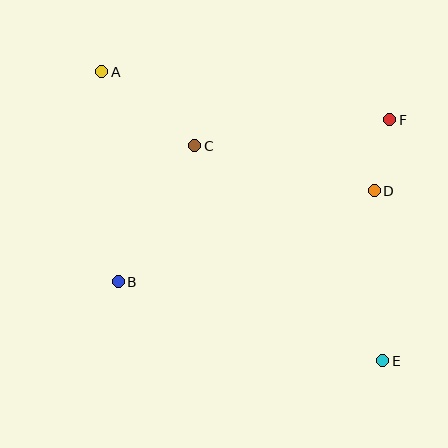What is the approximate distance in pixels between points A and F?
The distance between A and F is approximately 292 pixels.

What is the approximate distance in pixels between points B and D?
The distance between B and D is approximately 272 pixels.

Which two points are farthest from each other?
Points A and E are farthest from each other.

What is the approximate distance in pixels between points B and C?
The distance between B and C is approximately 156 pixels.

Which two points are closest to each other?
Points D and F are closest to each other.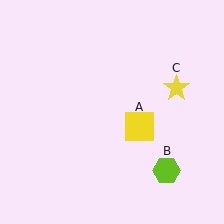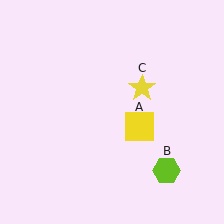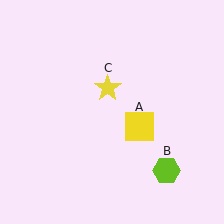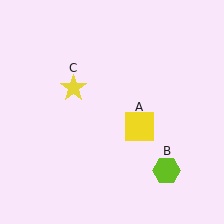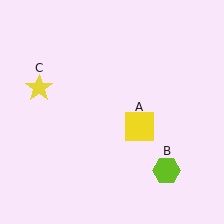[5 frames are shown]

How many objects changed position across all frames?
1 object changed position: yellow star (object C).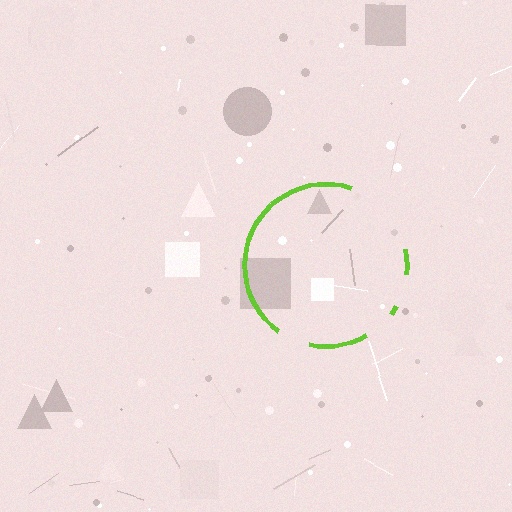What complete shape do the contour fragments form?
The contour fragments form a circle.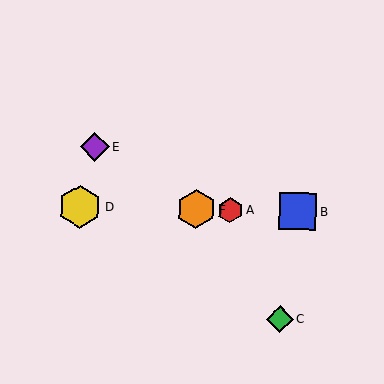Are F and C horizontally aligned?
No, F is at y≈209 and C is at y≈319.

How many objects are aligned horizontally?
4 objects (A, B, D, F) are aligned horizontally.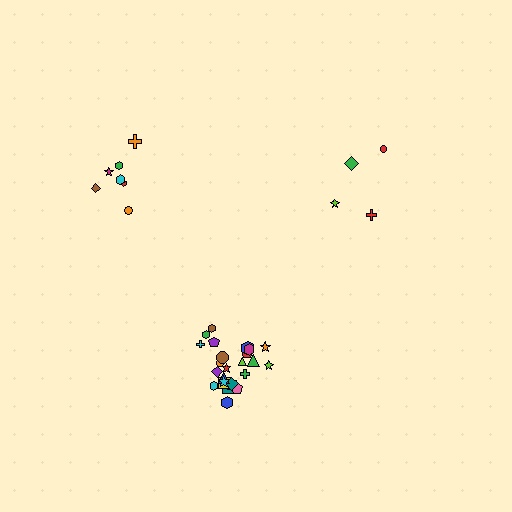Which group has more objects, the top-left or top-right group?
The top-left group.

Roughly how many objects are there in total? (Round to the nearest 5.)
Roughly 35 objects in total.